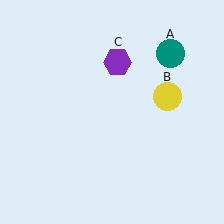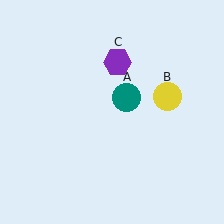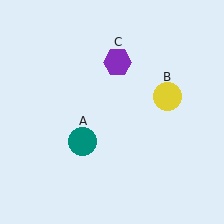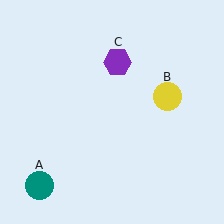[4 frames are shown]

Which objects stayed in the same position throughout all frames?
Yellow circle (object B) and purple hexagon (object C) remained stationary.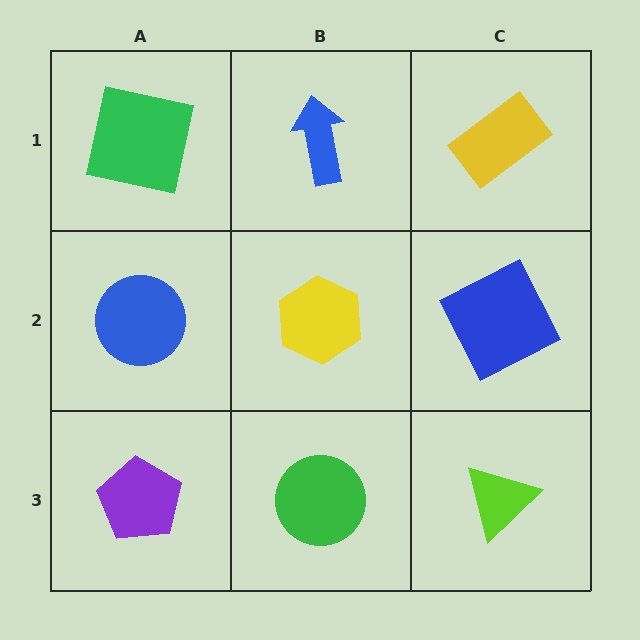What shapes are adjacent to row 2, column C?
A yellow rectangle (row 1, column C), a lime triangle (row 3, column C), a yellow hexagon (row 2, column B).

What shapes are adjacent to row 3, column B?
A yellow hexagon (row 2, column B), a purple pentagon (row 3, column A), a lime triangle (row 3, column C).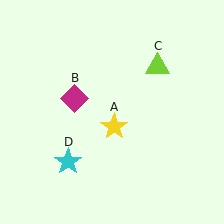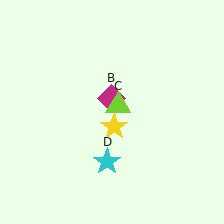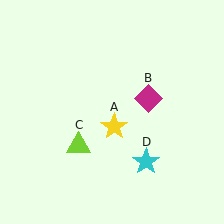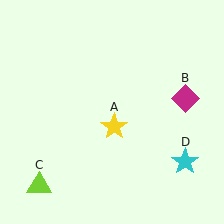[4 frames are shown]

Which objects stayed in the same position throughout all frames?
Yellow star (object A) remained stationary.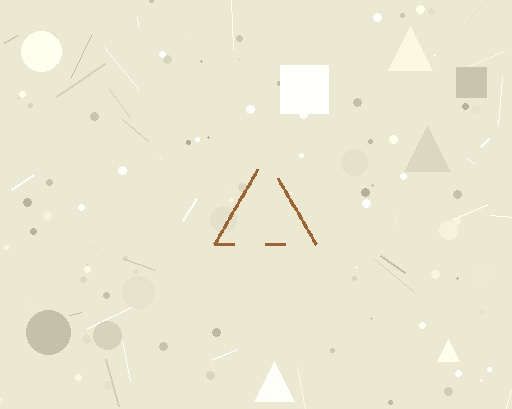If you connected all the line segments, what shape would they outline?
They would outline a triangle.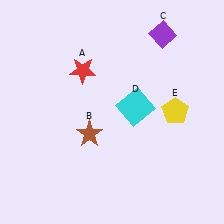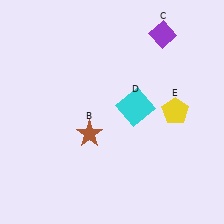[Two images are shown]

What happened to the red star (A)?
The red star (A) was removed in Image 2. It was in the top-left area of Image 1.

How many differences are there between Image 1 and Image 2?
There is 1 difference between the two images.